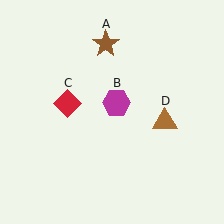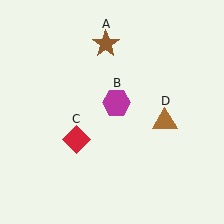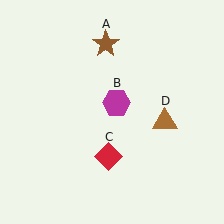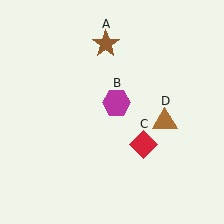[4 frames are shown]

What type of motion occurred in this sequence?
The red diamond (object C) rotated counterclockwise around the center of the scene.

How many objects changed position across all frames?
1 object changed position: red diamond (object C).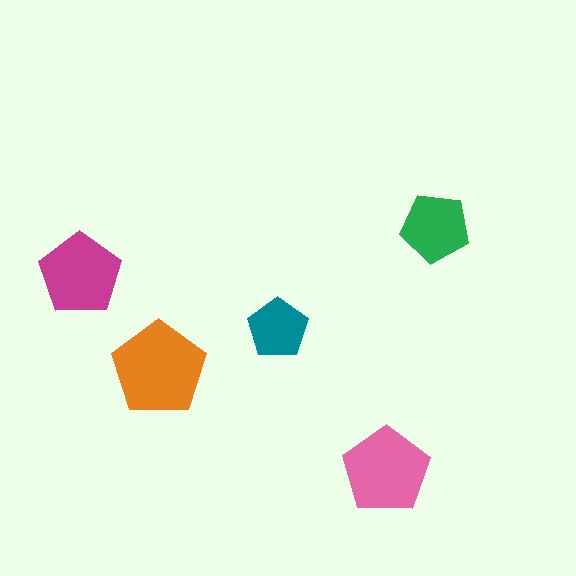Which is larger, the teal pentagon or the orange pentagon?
The orange one.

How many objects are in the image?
There are 5 objects in the image.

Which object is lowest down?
The pink pentagon is bottommost.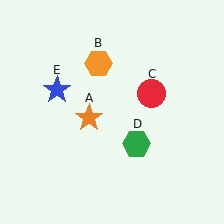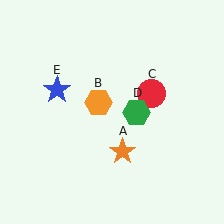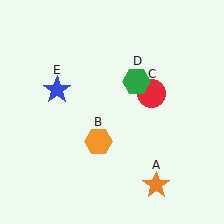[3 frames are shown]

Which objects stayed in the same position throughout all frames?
Red circle (object C) and blue star (object E) remained stationary.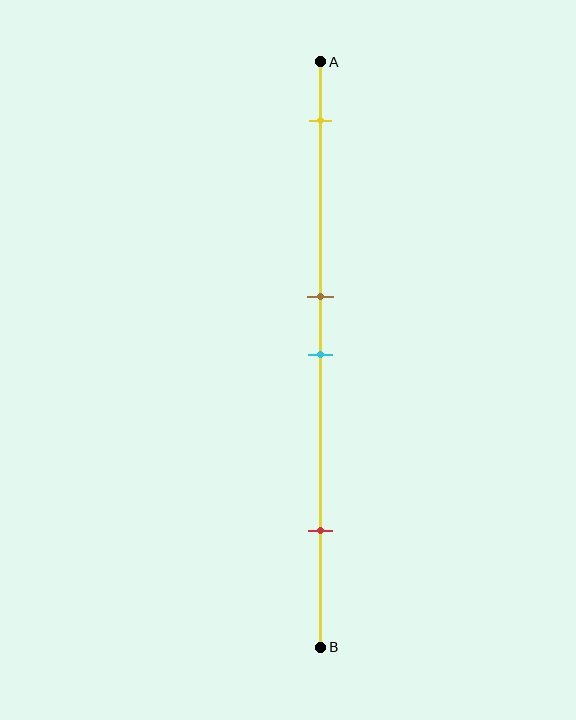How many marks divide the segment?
There are 4 marks dividing the segment.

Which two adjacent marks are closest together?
The brown and cyan marks are the closest adjacent pair.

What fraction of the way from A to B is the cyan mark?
The cyan mark is approximately 50% (0.5) of the way from A to B.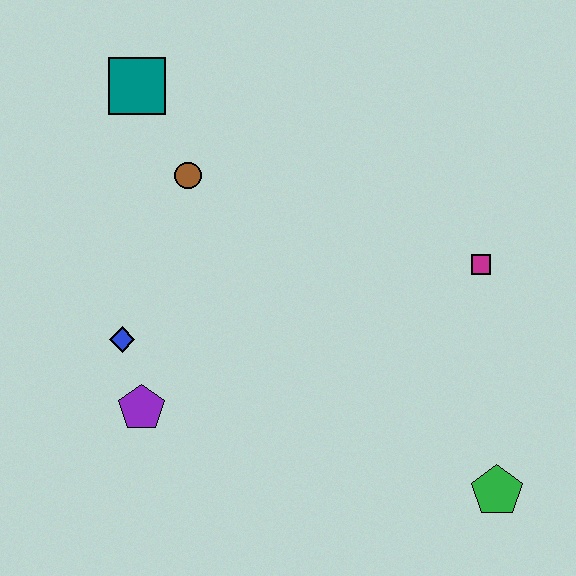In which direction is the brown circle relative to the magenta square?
The brown circle is to the left of the magenta square.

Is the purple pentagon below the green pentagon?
No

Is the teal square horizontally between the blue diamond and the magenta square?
Yes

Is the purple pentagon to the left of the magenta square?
Yes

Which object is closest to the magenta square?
The green pentagon is closest to the magenta square.